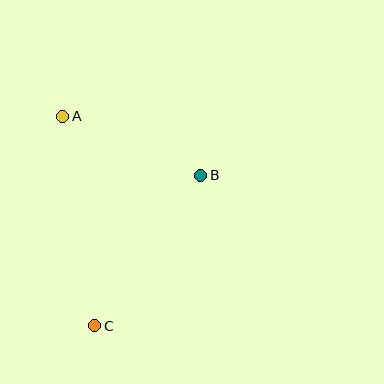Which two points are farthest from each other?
Points A and C are farthest from each other.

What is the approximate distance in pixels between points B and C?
The distance between B and C is approximately 184 pixels.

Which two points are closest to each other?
Points A and B are closest to each other.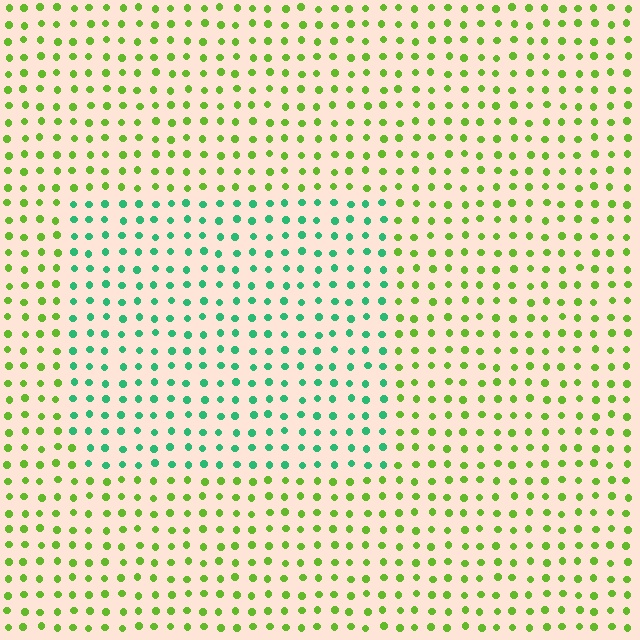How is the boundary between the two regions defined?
The boundary is defined purely by a slight shift in hue (about 53 degrees). Spacing, size, and orientation are identical on both sides.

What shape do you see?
I see a rectangle.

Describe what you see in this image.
The image is filled with small lime elements in a uniform arrangement. A rectangle-shaped region is visible where the elements are tinted to a slightly different hue, forming a subtle color boundary.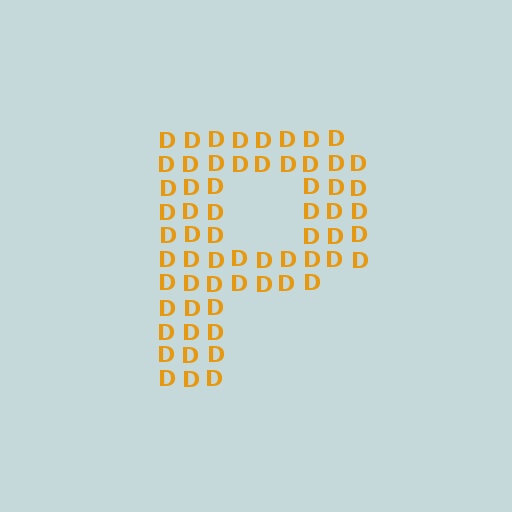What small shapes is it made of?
It is made of small letter D's.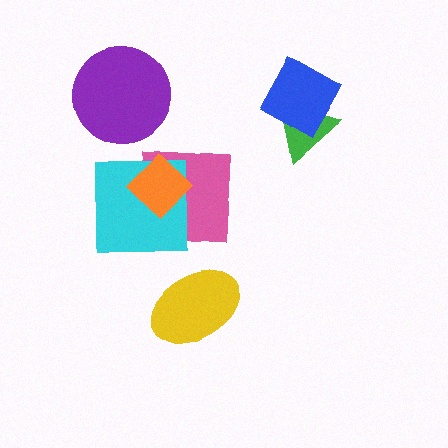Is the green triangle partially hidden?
Yes, it is partially covered by another shape.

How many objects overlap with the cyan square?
2 objects overlap with the cyan square.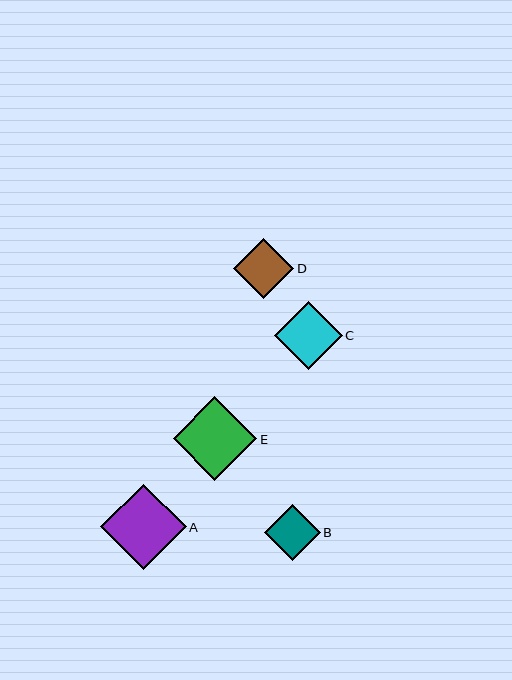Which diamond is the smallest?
Diamond B is the smallest with a size of approximately 56 pixels.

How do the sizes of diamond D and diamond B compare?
Diamond D and diamond B are approximately the same size.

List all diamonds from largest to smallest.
From largest to smallest: A, E, C, D, B.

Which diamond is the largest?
Diamond A is the largest with a size of approximately 85 pixels.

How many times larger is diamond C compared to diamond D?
Diamond C is approximately 1.1 times the size of diamond D.